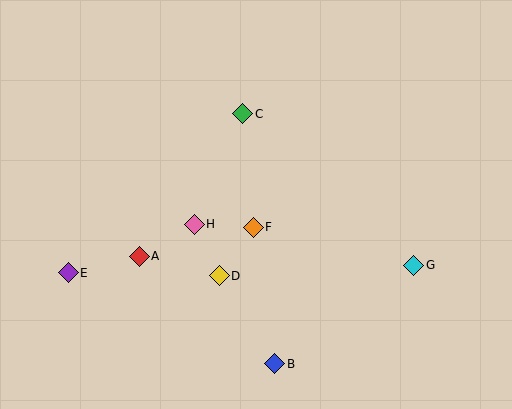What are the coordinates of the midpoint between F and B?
The midpoint between F and B is at (264, 296).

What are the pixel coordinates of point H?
Point H is at (194, 224).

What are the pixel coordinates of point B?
Point B is at (275, 364).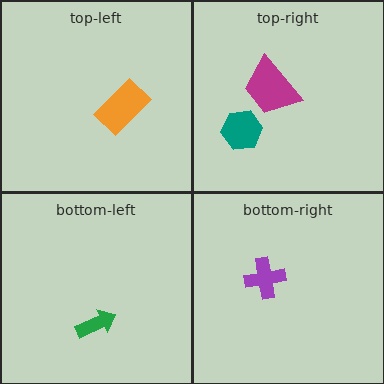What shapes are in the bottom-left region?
The green arrow.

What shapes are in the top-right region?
The magenta trapezoid, the teal hexagon.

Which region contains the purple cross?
The bottom-right region.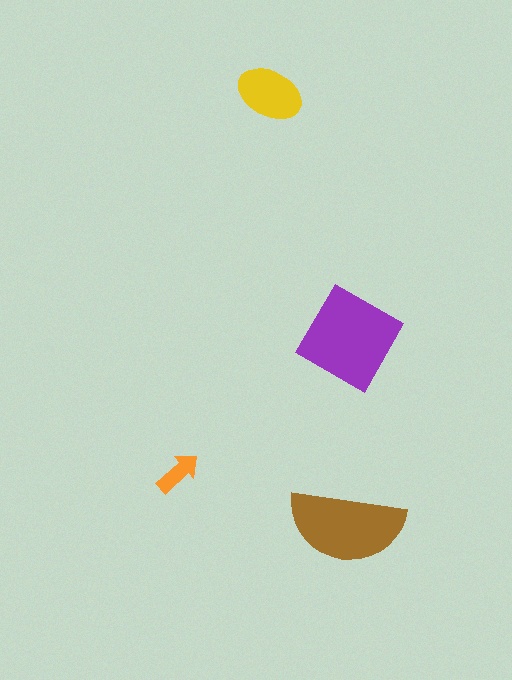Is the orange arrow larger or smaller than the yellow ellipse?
Smaller.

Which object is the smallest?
The orange arrow.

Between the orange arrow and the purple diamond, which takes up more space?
The purple diamond.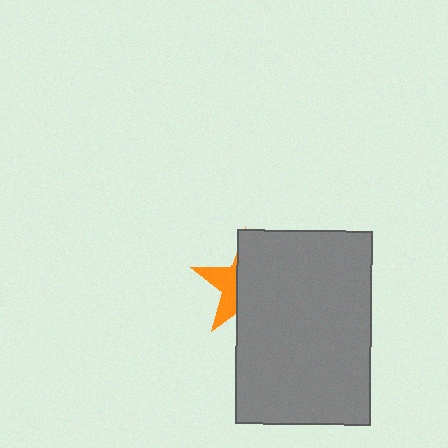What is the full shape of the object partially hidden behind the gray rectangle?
The partially hidden object is an orange star.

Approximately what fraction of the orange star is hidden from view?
Roughly 65% of the orange star is hidden behind the gray rectangle.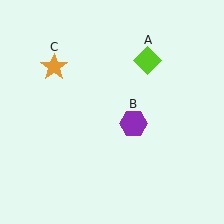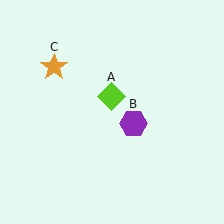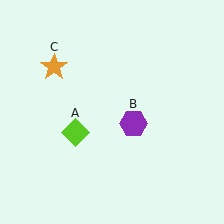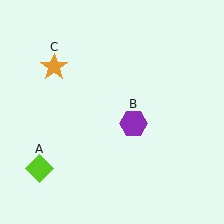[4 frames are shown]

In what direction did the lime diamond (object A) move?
The lime diamond (object A) moved down and to the left.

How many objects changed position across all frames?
1 object changed position: lime diamond (object A).